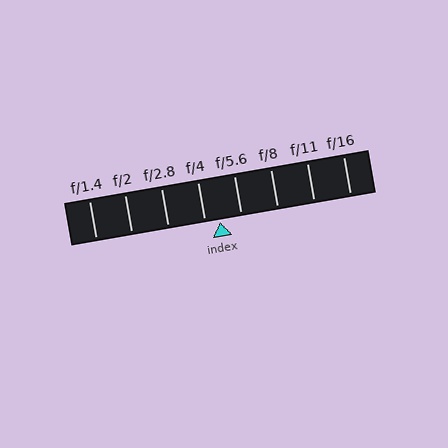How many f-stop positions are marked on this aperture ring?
There are 8 f-stop positions marked.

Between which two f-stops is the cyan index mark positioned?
The index mark is between f/4 and f/5.6.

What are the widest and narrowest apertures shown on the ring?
The widest aperture shown is f/1.4 and the narrowest is f/16.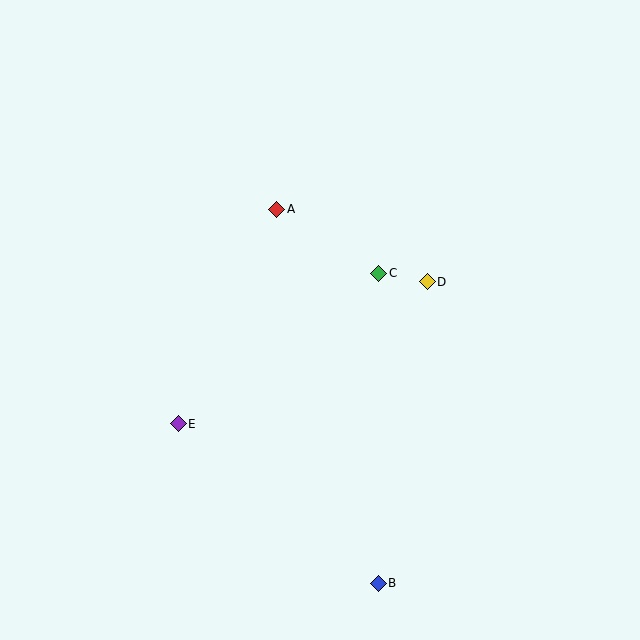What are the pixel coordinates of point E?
Point E is at (178, 424).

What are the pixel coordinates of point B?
Point B is at (378, 583).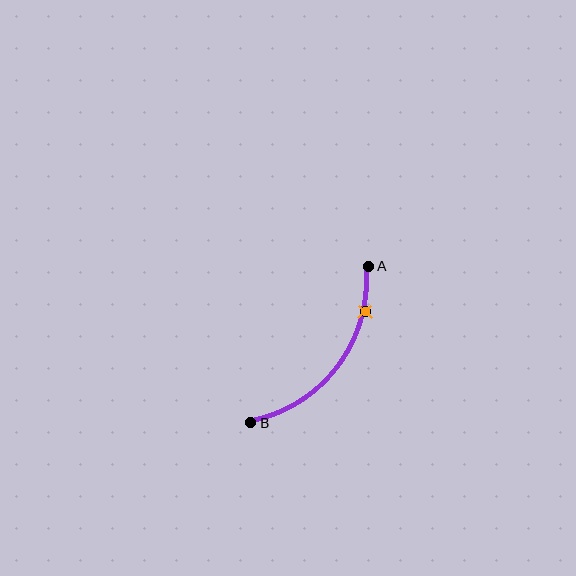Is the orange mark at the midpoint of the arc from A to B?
No. The orange mark lies on the arc but is closer to endpoint A. The arc midpoint would be at the point on the curve equidistant along the arc from both A and B.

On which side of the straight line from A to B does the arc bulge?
The arc bulges below and to the right of the straight line connecting A and B.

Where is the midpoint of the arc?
The arc midpoint is the point on the curve farthest from the straight line joining A and B. It sits below and to the right of that line.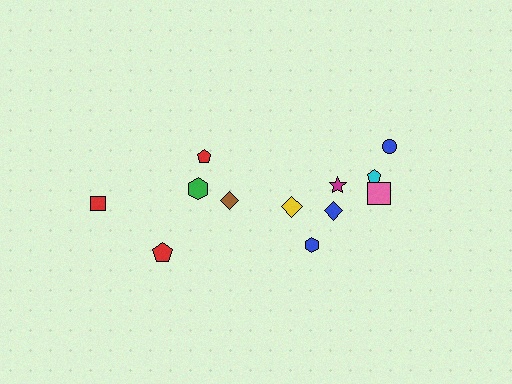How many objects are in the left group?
There are 5 objects.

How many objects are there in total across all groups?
There are 12 objects.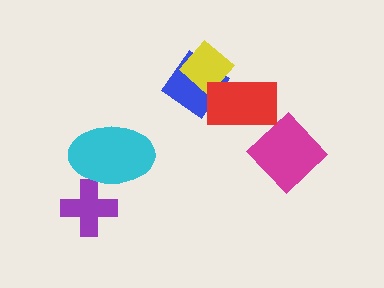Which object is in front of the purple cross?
The cyan ellipse is in front of the purple cross.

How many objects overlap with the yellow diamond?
2 objects overlap with the yellow diamond.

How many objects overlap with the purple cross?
1 object overlaps with the purple cross.